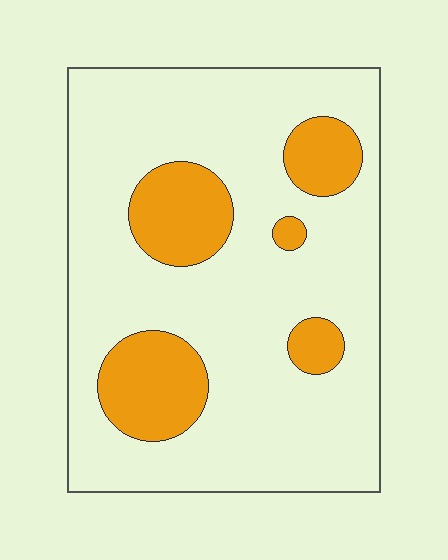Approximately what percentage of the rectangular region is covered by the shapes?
Approximately 20%.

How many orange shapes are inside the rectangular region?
5.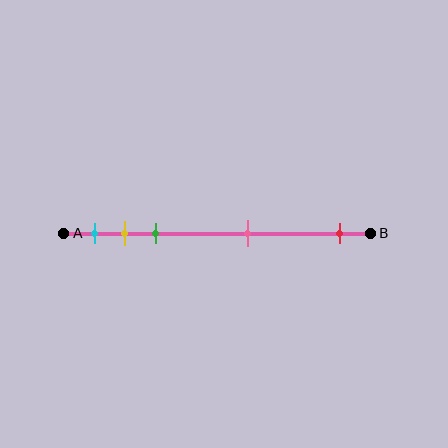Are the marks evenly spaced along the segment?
No, the marks are not evenly spaced.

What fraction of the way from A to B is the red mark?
The red mark is approximately 90% (0.9) of the way from A to B.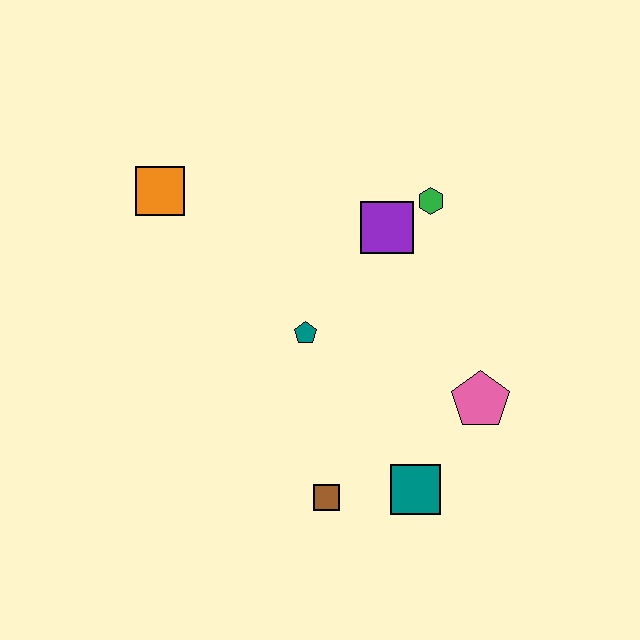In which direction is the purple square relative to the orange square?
The purple square is to the right of the orange square.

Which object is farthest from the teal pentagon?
The orange square is farthest from the teal pentagon.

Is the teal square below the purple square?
Yes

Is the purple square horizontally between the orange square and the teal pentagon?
No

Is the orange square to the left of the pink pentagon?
Yes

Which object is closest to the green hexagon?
The purple square is closest to the green hexagon.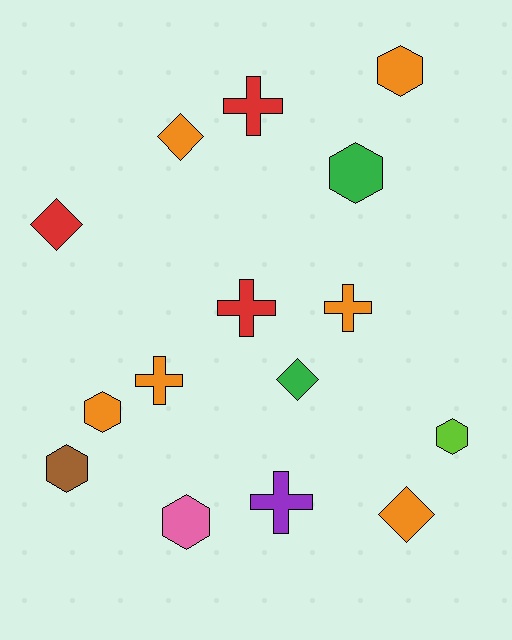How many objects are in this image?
There are 15 objects.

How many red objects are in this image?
There are 3 red objects.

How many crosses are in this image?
There are 5 crosses.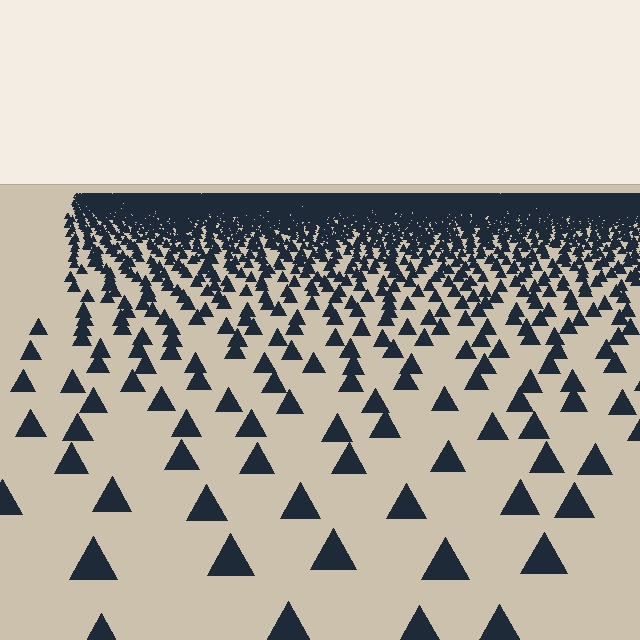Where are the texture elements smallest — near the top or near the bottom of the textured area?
Near the top.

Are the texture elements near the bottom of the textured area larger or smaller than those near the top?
Larger. Near the bottom, elements are closer to the viewer and appear at a bigger on-screen size.